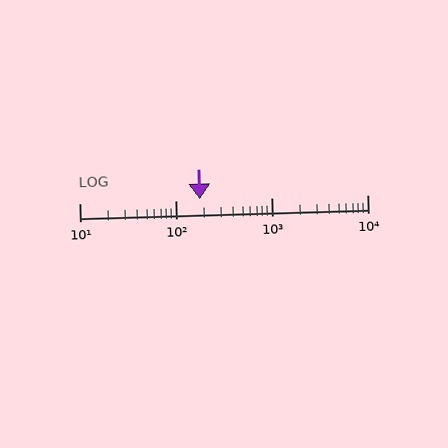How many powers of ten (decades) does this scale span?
The scale spans 3 decades, from 10 to 10000.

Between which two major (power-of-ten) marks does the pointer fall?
The pointer is between 100 and 1000.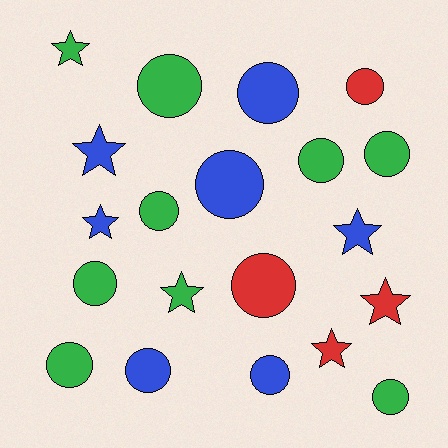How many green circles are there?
There are 7 green circles.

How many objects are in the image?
There are 20 objects.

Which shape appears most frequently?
Circle, with 13 objects.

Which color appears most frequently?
Green, with 9 objects.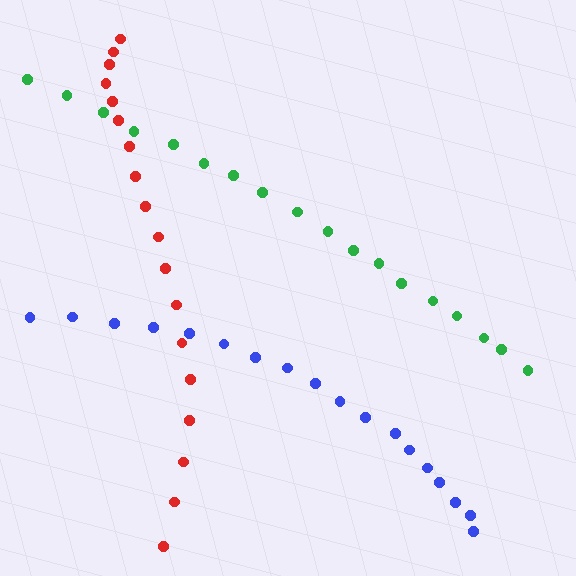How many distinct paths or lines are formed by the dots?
There are 3 distinct paths.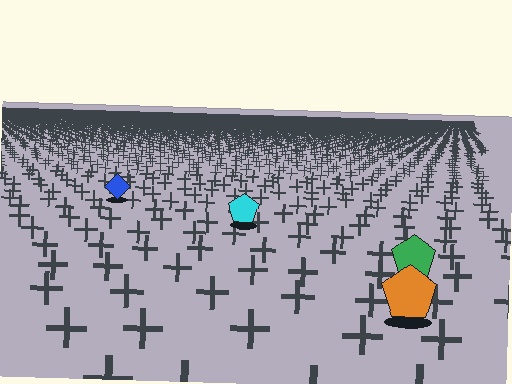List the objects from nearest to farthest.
From nearest to farthest: the orange pentagon, the green pentagon, the cyan pentagon, the blue diamond.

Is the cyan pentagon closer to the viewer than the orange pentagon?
No. The orange pentagon is closer — you can tell from the texture gradient: the ground texture is coarser near it.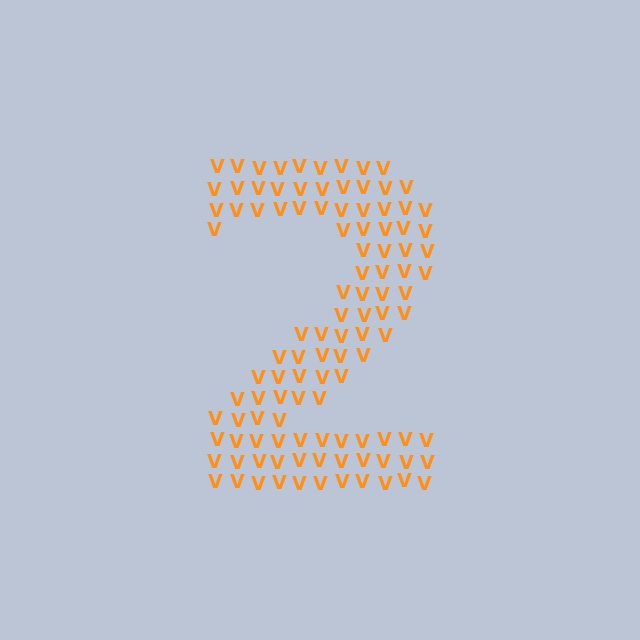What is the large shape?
The large shape is the digit 2.